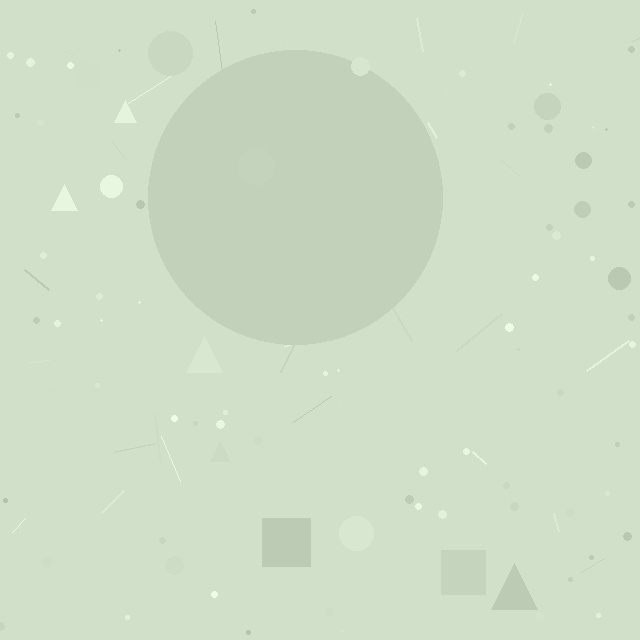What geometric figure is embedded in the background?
A circle is embedded in the background.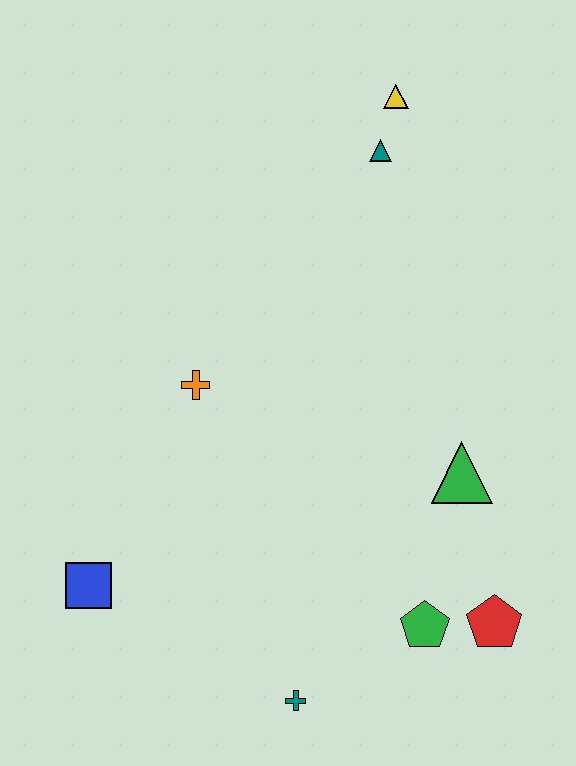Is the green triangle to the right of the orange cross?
Yes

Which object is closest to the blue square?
The orange cross is closest to the blue square.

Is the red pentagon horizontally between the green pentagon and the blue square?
No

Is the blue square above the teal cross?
Yes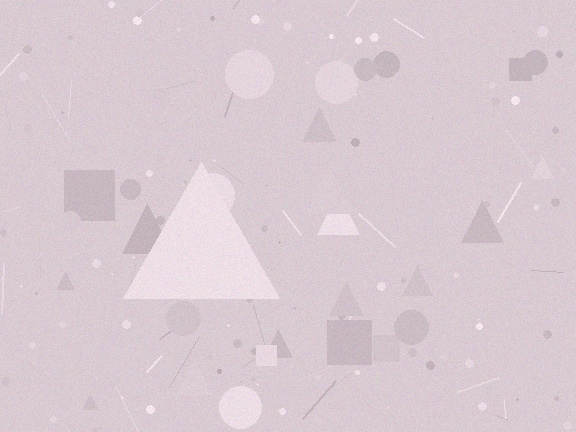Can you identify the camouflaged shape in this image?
The camouflaged shape is a triangle.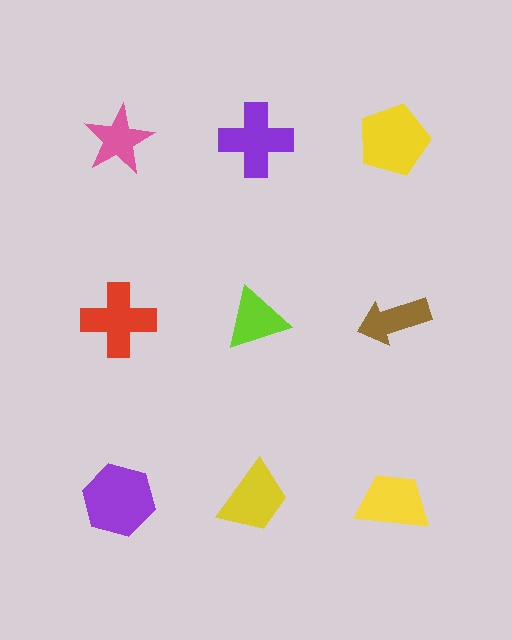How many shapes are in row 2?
3 shapes.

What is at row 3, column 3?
A yellow trapezoid.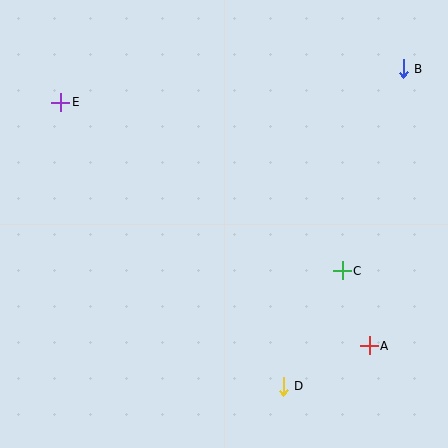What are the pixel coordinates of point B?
Point B is at (403, 69).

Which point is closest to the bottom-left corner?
Point D is closest to the bottom-left corner.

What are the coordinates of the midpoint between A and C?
The midpoint between A and C is at (356, 308).